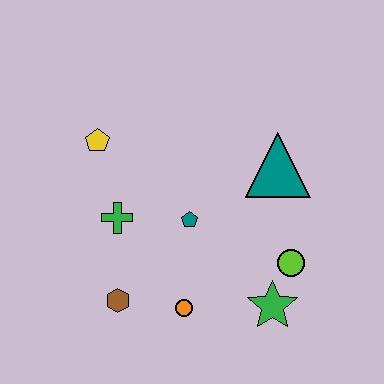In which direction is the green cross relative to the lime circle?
The green cross is to the left of the lime circle.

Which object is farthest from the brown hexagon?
The teal triangle is farthest from the brown hexagon.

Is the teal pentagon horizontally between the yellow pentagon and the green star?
Yes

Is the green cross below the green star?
No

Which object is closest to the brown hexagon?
The orange circle is closest to the brown hexagon.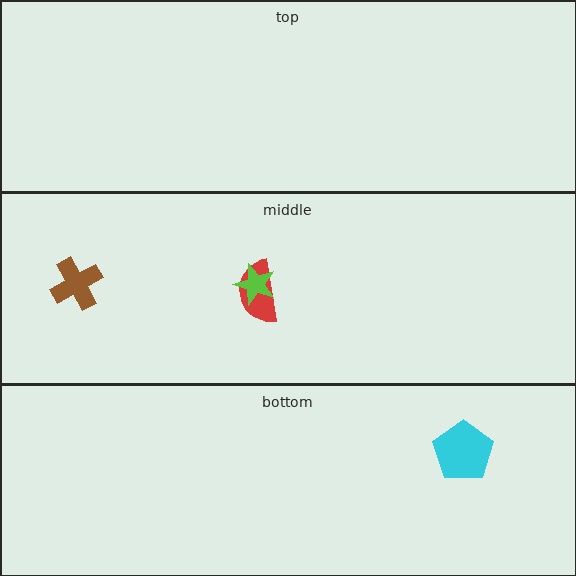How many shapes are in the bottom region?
1.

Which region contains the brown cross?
The middle region.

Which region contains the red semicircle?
The middle region.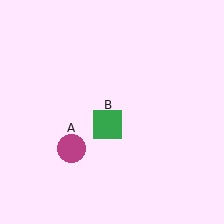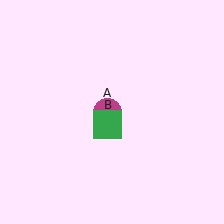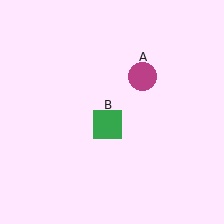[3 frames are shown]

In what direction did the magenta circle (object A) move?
The magenta circle (object A) moved up and to the right.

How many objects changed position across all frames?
1 object changed position: magenta circle (object A).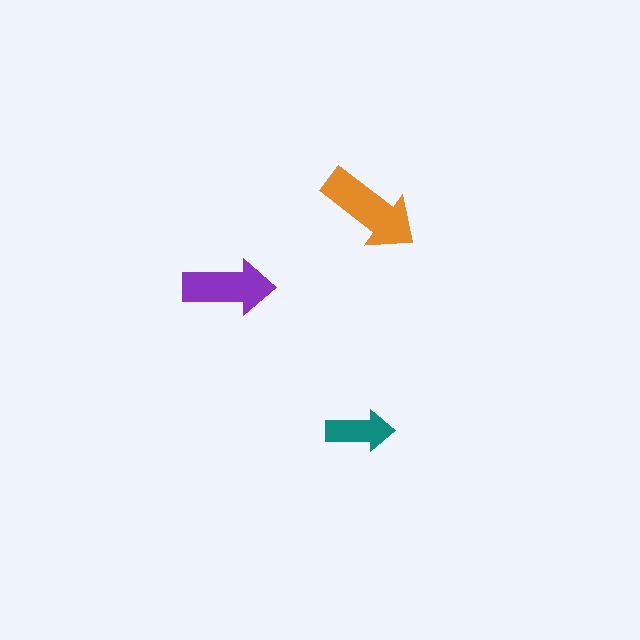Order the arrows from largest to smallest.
the orange one, the purple one, the teal one.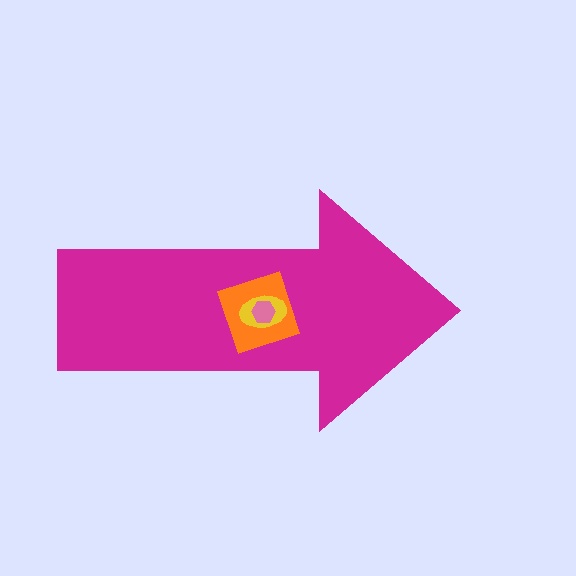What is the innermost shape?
The pink hexagon.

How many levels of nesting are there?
4.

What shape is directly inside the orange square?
The yellow ellipse.